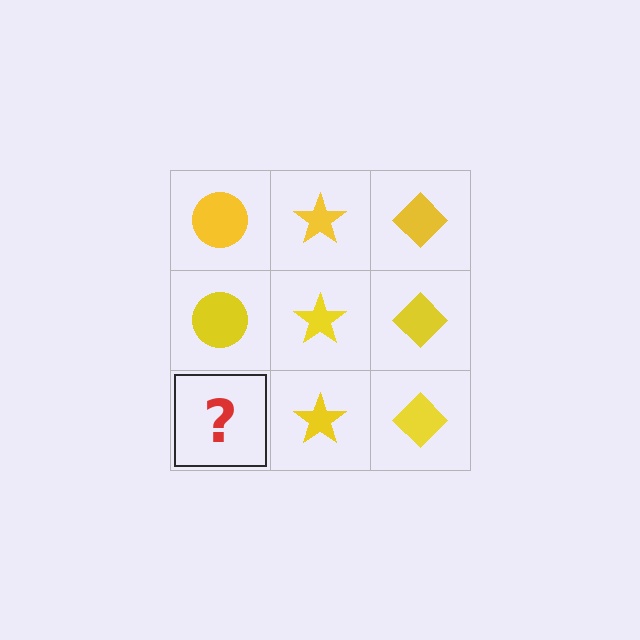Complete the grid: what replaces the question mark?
The question mark should be replaced with a yellow circle.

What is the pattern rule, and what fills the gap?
The rule is that each column has a consistent shape. The gap should be filled with a yellow circle.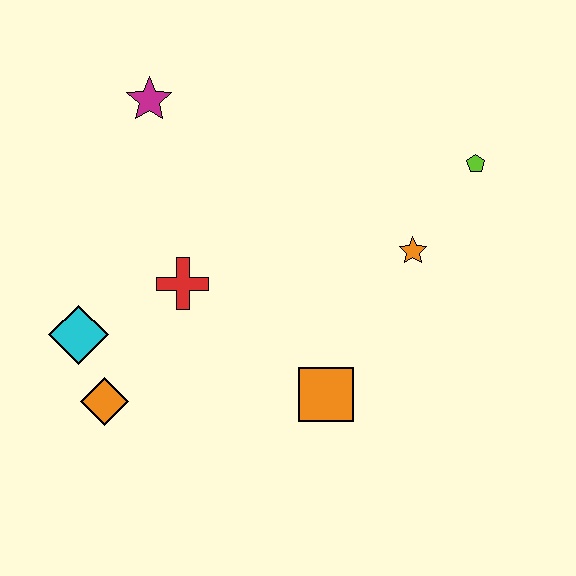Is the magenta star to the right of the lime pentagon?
No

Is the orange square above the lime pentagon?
No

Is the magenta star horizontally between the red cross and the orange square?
No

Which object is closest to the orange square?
The orange star is closest to the orange square.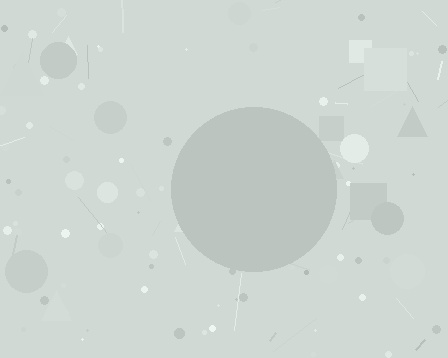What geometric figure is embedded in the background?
A circle is embedded in the background.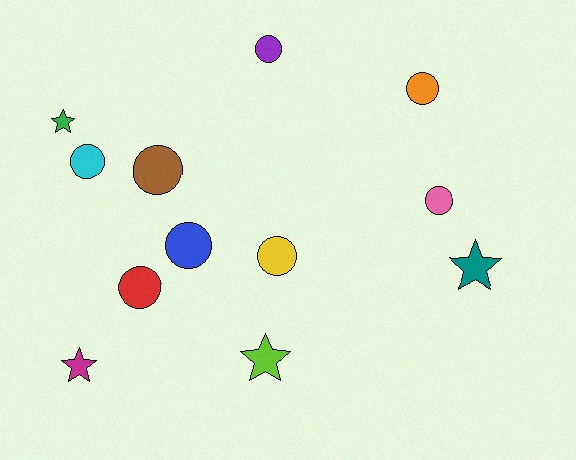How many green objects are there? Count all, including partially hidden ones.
There is 1 green object.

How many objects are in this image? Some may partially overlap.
There are 12 objects.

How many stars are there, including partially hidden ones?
There are 4 stars.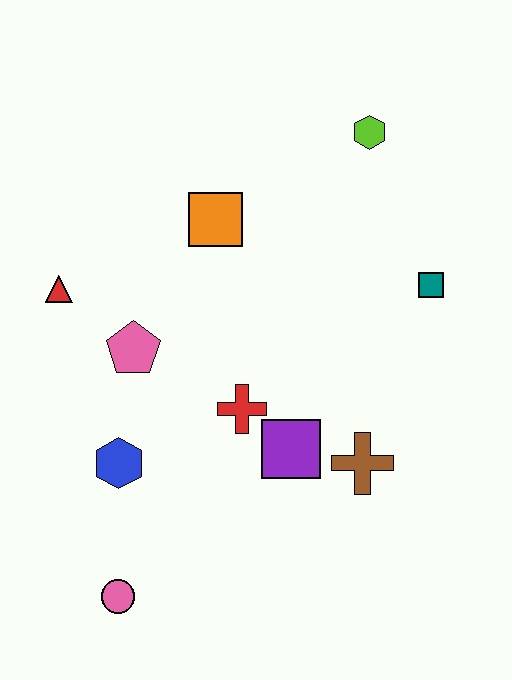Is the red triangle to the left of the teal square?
Yes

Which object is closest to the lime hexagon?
The teal square is closest to the lime hexagon.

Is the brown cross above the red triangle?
No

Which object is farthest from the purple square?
The lime hexagon is farthest from the purple square.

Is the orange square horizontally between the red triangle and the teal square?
Yes